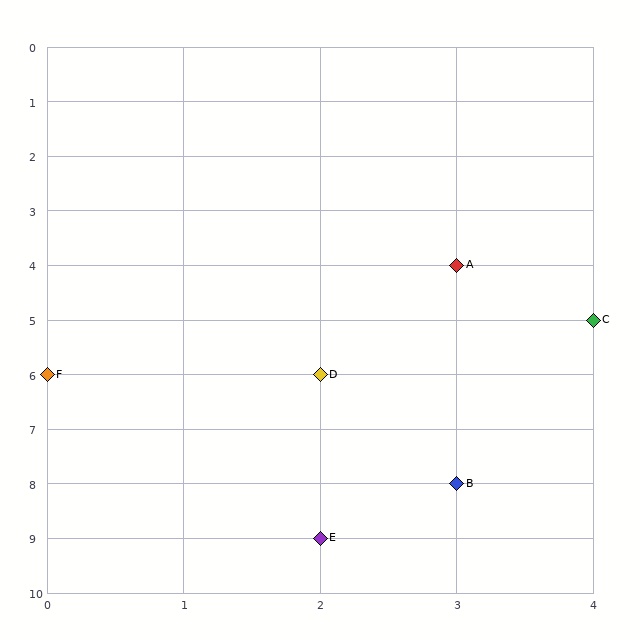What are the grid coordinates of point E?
Point E is at grid coordinates (2, 9).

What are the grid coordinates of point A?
Point A is at grid coordinates (3, 4).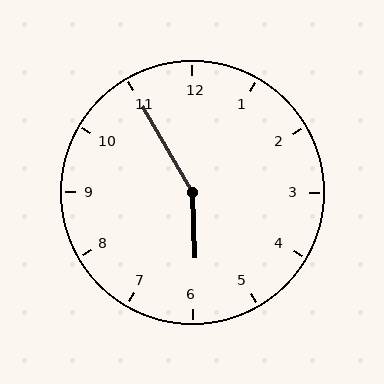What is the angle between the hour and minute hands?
Approximately 152 degrees.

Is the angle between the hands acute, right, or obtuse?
It is obtuse.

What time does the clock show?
5:55.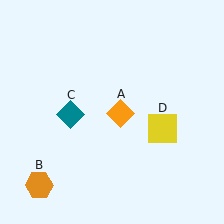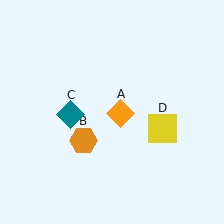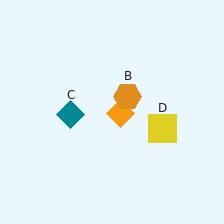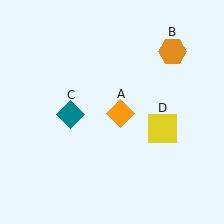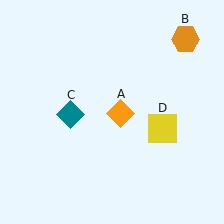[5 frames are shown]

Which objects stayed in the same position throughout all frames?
Orange diamond (object A) and teal diamond (object C) and yellow square (object D) remained stationary.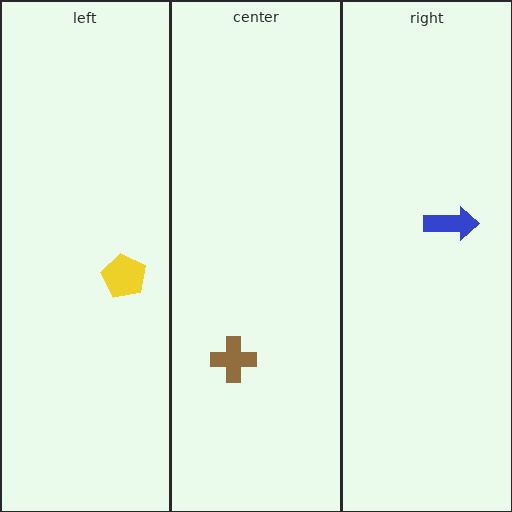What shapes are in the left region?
The yellow pentagon.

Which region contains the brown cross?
The center region.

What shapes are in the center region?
The brown cross.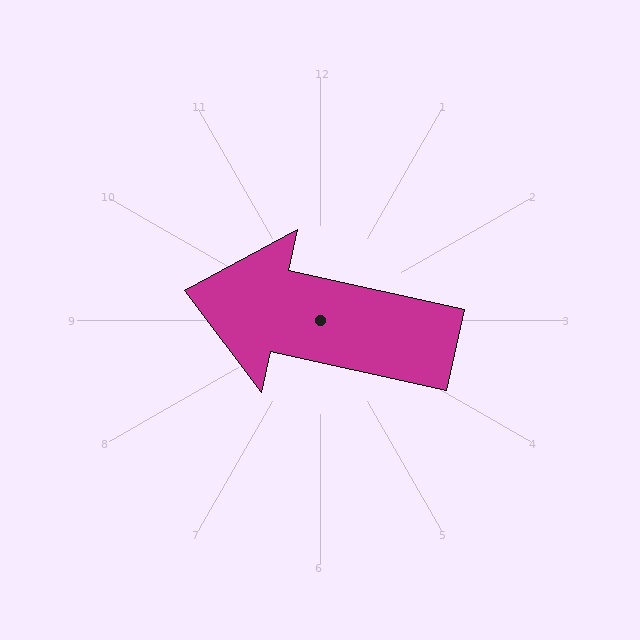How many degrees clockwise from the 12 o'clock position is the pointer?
Approximately 282 degrees.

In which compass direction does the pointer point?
West.